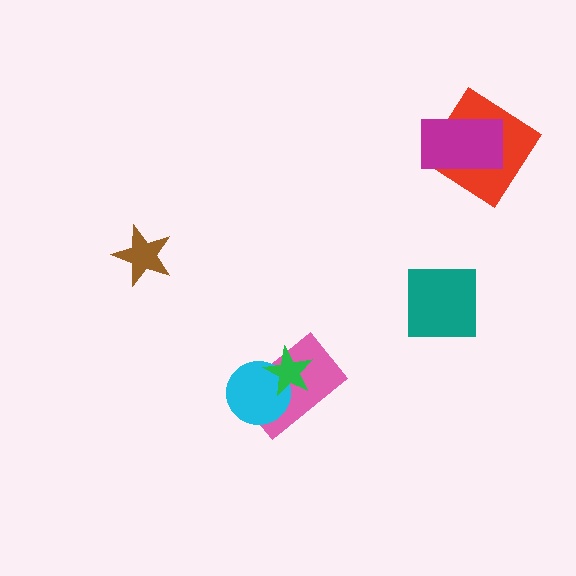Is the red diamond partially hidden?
Yes, it is partially covered by another shape.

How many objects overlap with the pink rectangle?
2 objects overlap with the pink rectangle.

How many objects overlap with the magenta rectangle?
1 object overlaps with the magenta rectangle.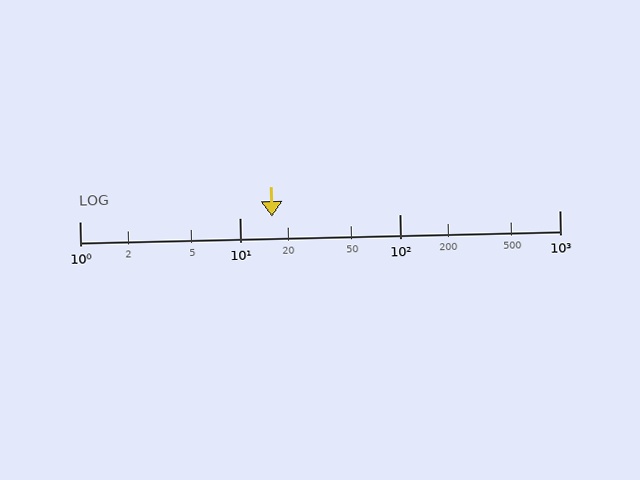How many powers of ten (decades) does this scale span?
The scale spans 3 decades, from 1 to 1000.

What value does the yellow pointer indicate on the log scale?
The pointer indicates approximately 16.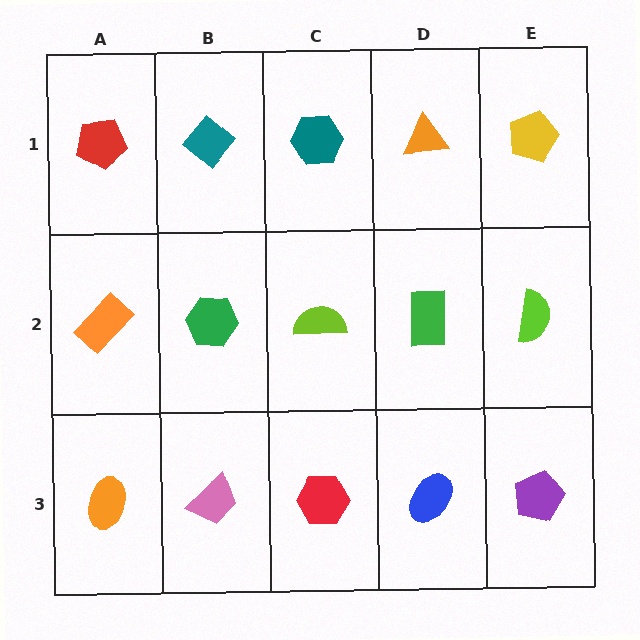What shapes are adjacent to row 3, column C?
A lime semicircle (row 2, column C), a pink trapezoid (row 3, column B), a blue ellipse (row 3, column D).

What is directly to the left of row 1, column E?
An orange triangle.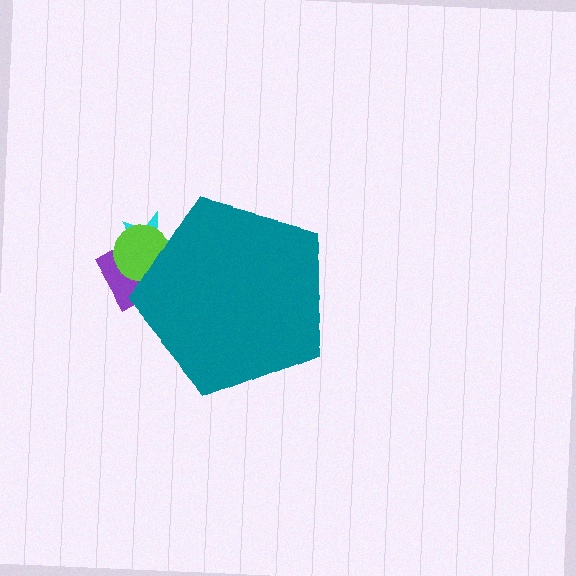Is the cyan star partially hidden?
Yes, the cyan star is partially hidden behind the teal pentagon.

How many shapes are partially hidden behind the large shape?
3 shapes are partially hidden.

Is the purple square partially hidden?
Yes, the purple square is partially hidden behind the teal pentagon.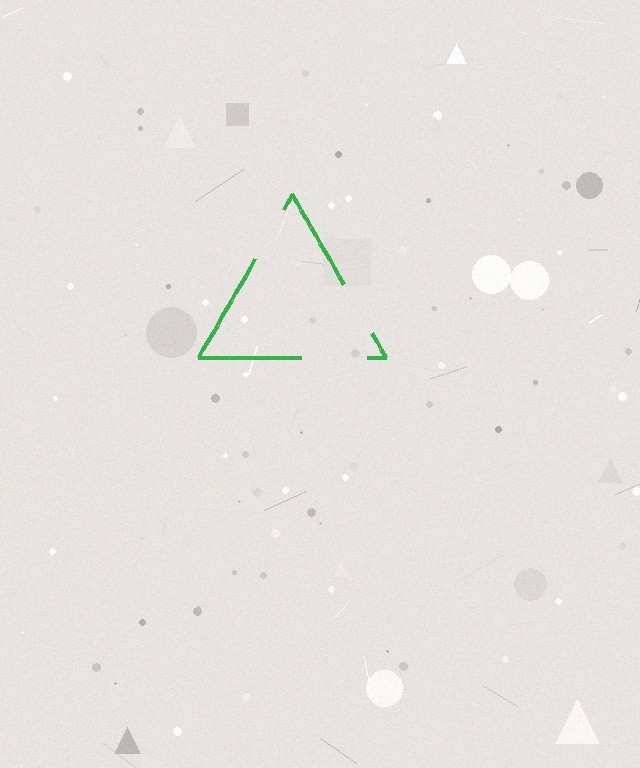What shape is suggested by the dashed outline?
The dashed outline suggests a triangle.